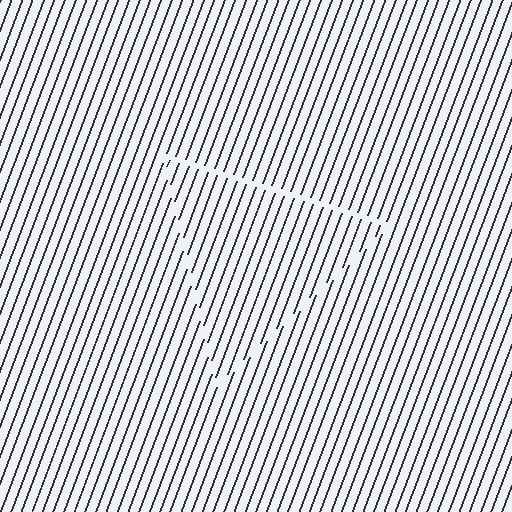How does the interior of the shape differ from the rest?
The interior of the shape contains the same grating, shifted by half a period — the contour is defined by the phase discontinuity where line-ends from the inner and outer gratings abut.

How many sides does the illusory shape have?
3 sides — the line-ends trace a triangle.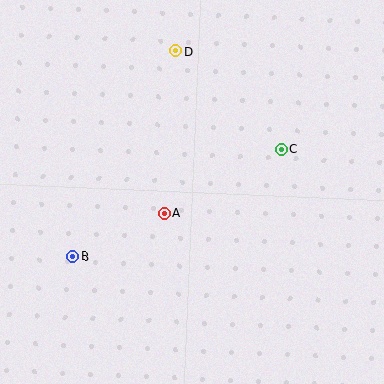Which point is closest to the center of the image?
Point A at (164, 213) is closest to the center.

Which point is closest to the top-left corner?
Point D is closest to the top-left corner.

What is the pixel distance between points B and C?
The distance between B and C is 234 pixels.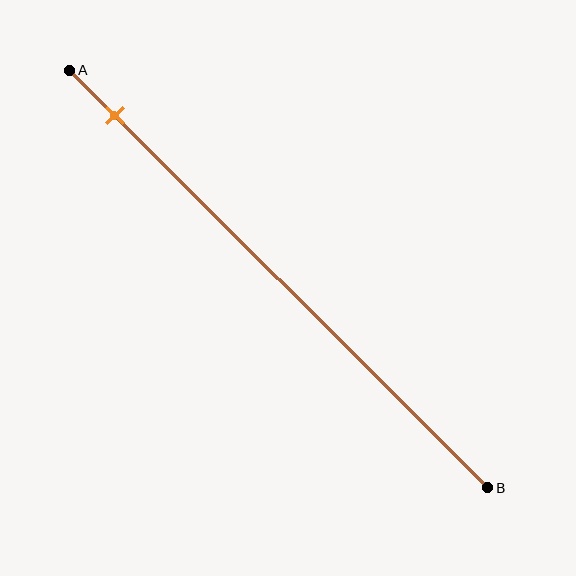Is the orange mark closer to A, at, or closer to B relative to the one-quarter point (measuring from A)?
The orange mark is closer to point A than the one-quarter point of segment AB.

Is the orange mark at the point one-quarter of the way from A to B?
No, the mark is at about 10% from A, not at the 25% one-quarter point.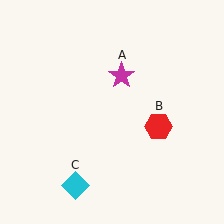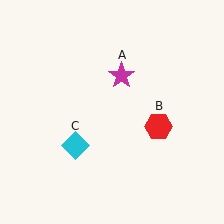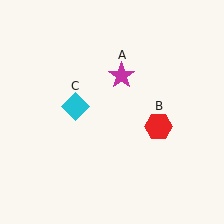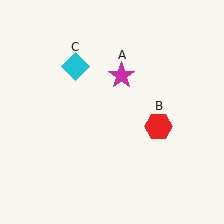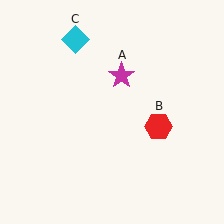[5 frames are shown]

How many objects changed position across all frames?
1 object changed position: cyan diamond (object C).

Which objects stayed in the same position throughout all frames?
Magenta star (object A) and red hexagon (object B) remained stationary.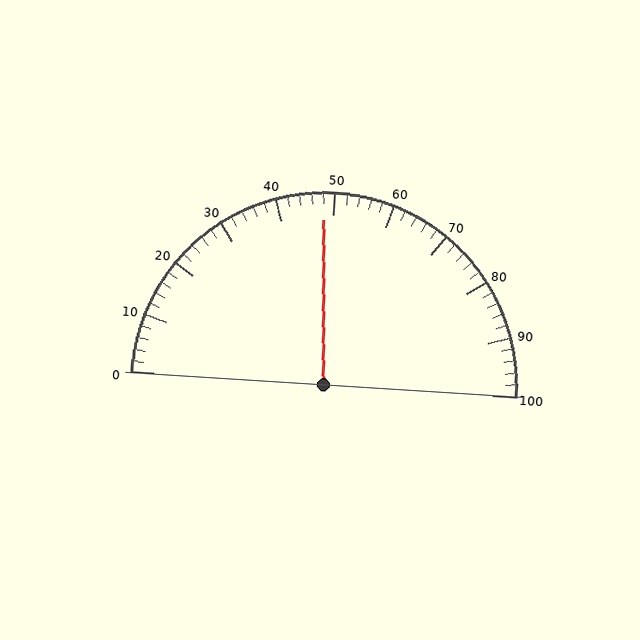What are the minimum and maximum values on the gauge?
The gauge ranges from 0 to 100.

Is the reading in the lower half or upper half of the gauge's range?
The reading is in the lower half of the range (0 to 100).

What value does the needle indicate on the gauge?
The needle indicates approximately 48.